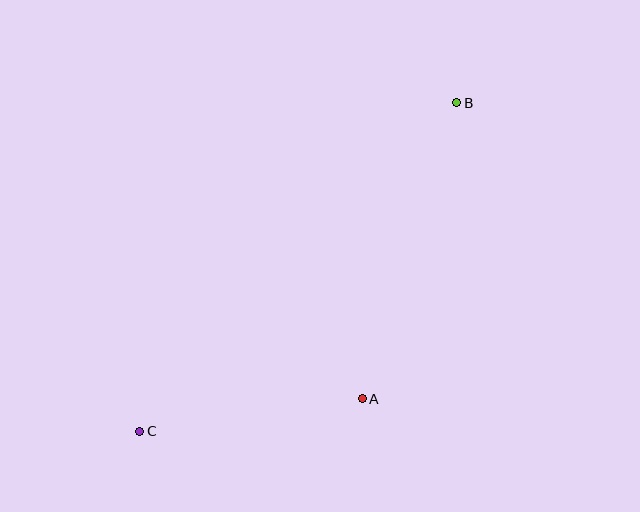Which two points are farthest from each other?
Points B and C are farthest from each other.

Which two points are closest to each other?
Points A and C are closest to each other.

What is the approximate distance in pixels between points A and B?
The distance between A and B is approximately 311 pixels.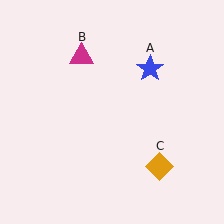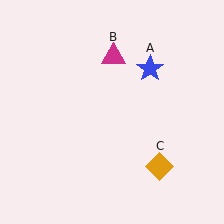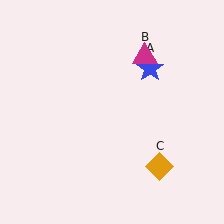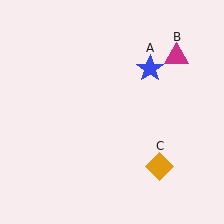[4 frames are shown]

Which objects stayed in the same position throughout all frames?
Blue star (object A) and orange diamond (object C) remained stationary.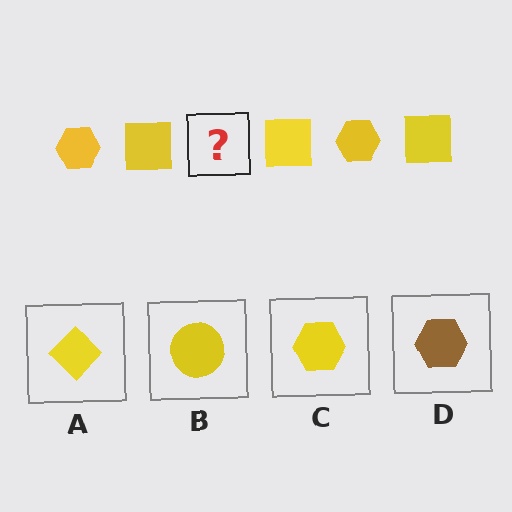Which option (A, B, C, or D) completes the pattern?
C.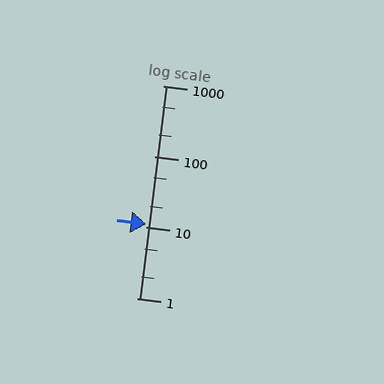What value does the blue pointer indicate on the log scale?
The pointer indicates approximately 11.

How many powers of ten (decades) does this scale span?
The scale spans 3 decades, from 1 to 1000.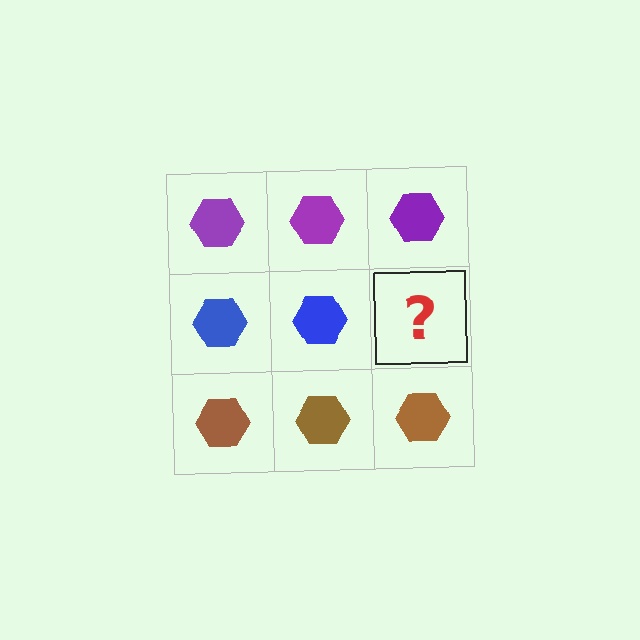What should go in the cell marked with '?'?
The missing cell should contain a blue hexagon.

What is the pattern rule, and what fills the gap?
The rule is that each row has a consistent color. The gap should be filled with a blue hexagon.